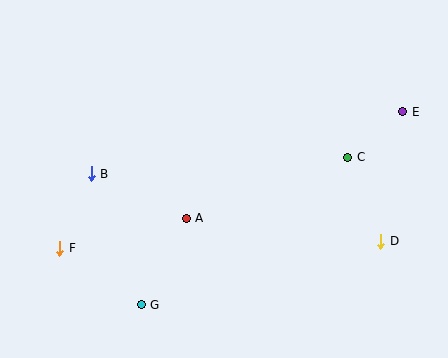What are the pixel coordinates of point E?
Point E is at (403, 112).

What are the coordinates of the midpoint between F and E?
The midpoint between F and E is at (231, 180).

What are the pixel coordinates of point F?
Point F is at (60, 248).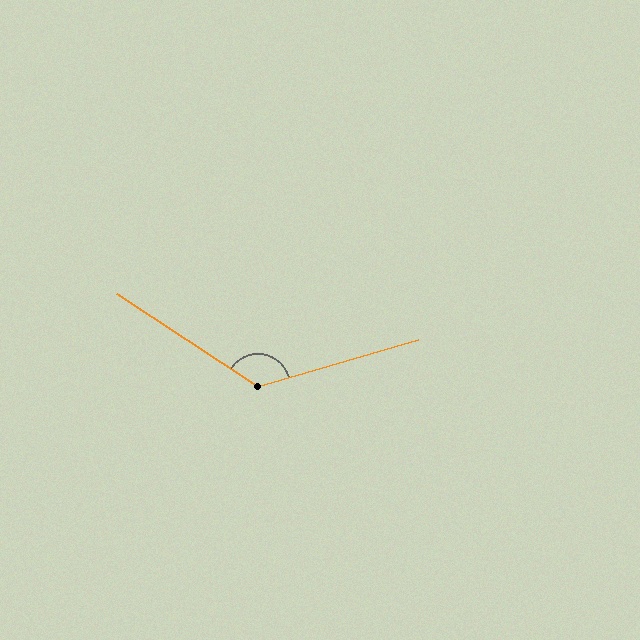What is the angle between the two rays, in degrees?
Approximately 130 degrees.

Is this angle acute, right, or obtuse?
It is obtuse.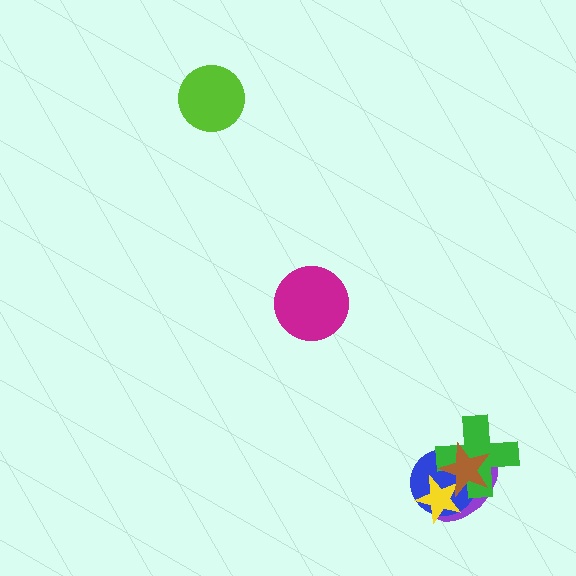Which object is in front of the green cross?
The brown star is in front of the green cross.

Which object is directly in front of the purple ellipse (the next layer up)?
The blue circle is directly in front of the purple ellipse.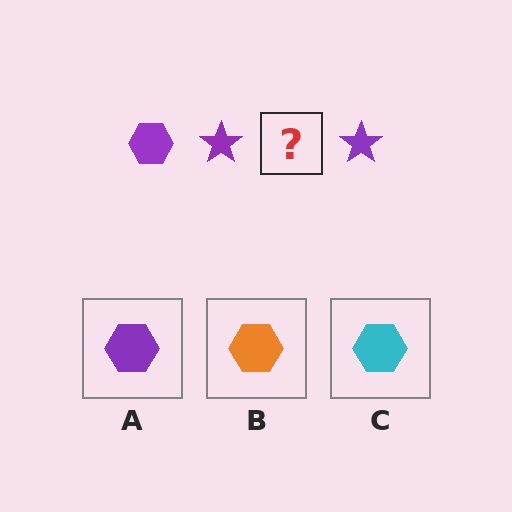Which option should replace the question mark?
Option A.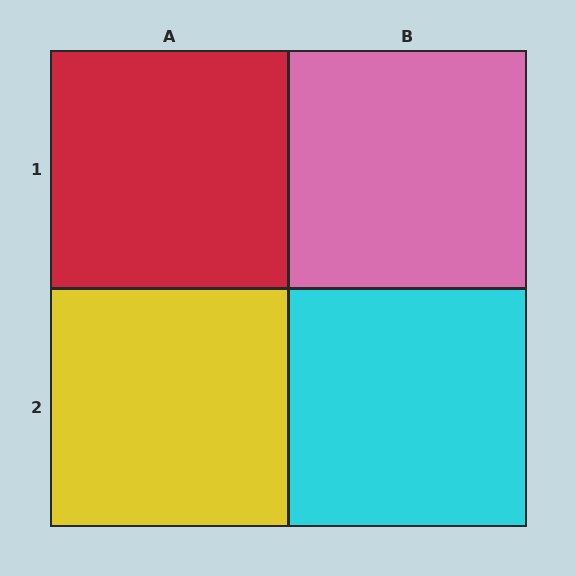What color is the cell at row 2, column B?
Cyan.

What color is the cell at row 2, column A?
Yellow.